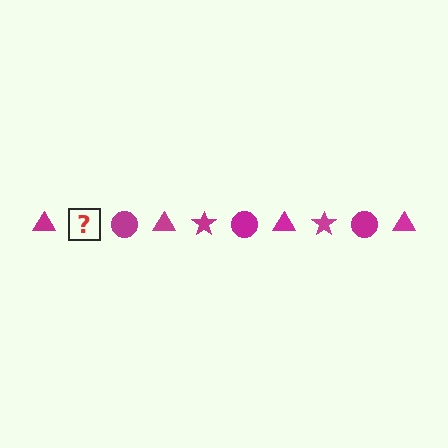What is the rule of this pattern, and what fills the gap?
The rule is that the pattern cycles through triangle, star, circle shapes in magenta. The gap should be filled with a magenta star.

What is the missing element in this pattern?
The missing element is a magenta star.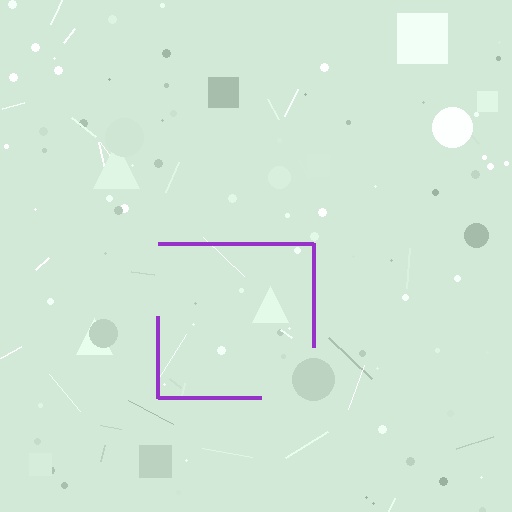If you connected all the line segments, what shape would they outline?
They would outline a square.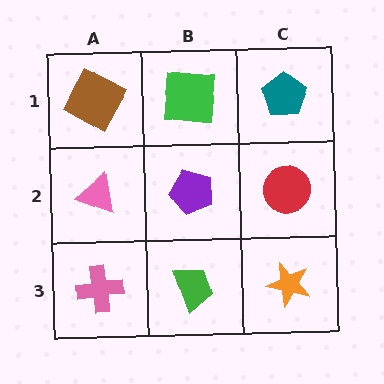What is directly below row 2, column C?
An orange star.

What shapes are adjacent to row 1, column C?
A red circle (row 2, column C), a green square (row 1, column B).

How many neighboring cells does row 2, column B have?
4.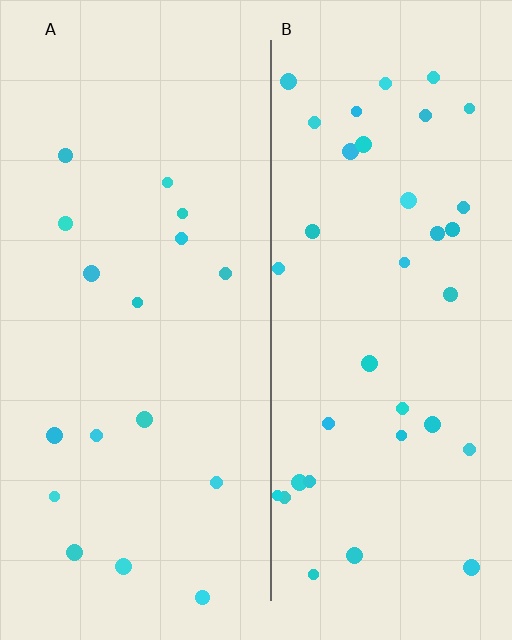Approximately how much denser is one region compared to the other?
Approximately 2.2× — region B over region A.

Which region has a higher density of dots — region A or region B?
B (the right).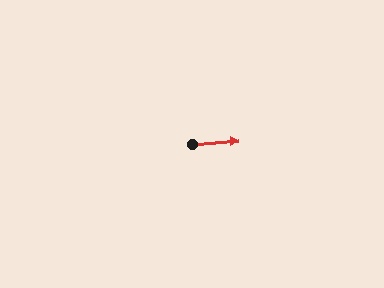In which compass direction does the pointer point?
East.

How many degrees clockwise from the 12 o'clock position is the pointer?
Approximately 86 degrees.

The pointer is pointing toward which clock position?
Roughly 3 o'clock.